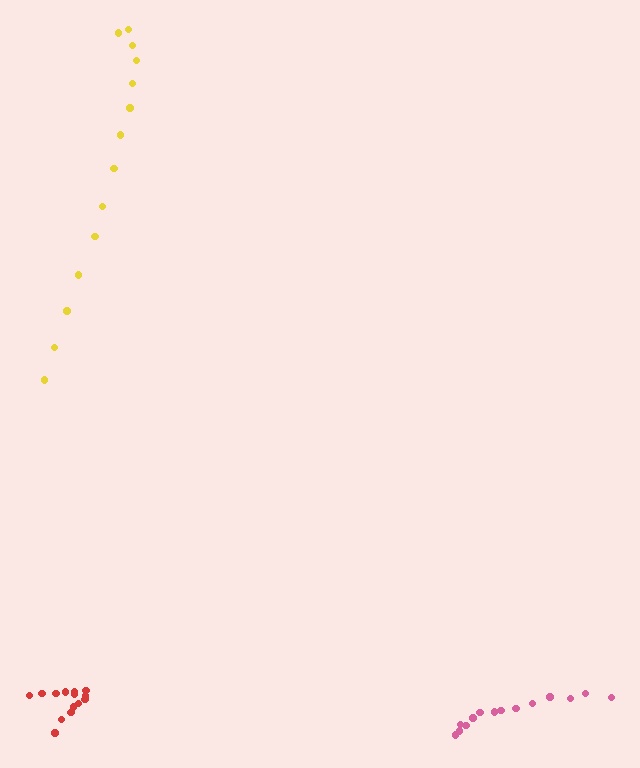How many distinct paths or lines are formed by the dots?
There are 3 distinct paths.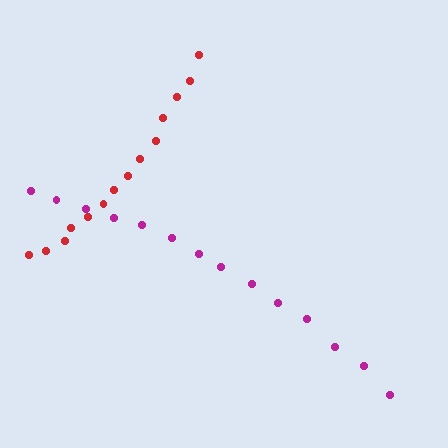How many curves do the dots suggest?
There are 2 distinct paths.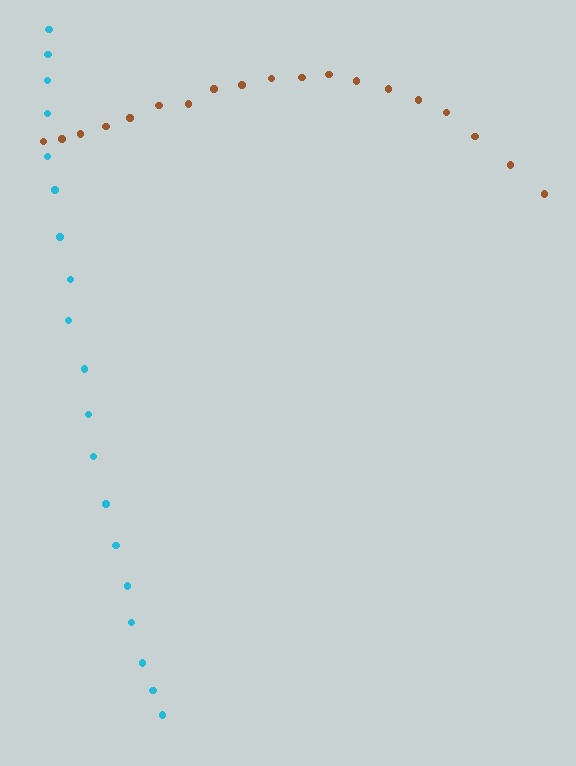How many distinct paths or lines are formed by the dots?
There are 2 distinct paths.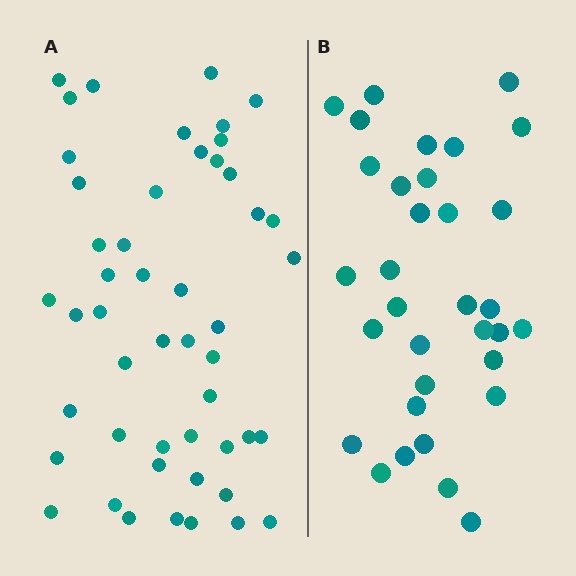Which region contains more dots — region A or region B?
Region A (the left region) has more dots.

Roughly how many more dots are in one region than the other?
Region A has approximately 15 more dots than region B.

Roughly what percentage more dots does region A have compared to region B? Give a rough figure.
About 50% more.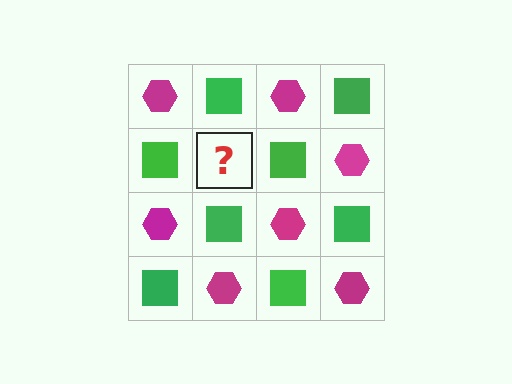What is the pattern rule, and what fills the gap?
The rule is that it alternates magenta hexagon and green square in a checkerboard pattern. The gap should be filled with a magenta hexagon.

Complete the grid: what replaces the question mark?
The question mark should be replaced with a magenta hexagon.